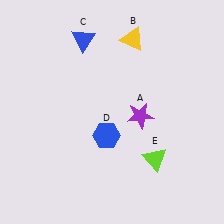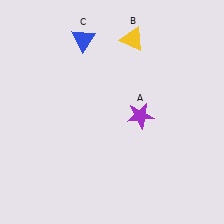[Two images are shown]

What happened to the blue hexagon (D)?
The blue hexagon (D) was removed in Image 2. It was in the bottom-left area of Image 1.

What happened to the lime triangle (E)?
The lime triangle (E) was removed in Image 2. It was in the bottom-right area of Image 1.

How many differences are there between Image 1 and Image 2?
There are 2 differences between the two images.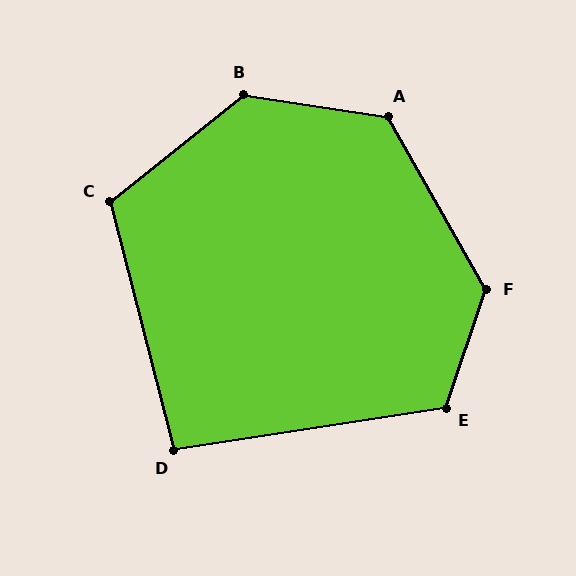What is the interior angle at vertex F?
Approximately 132 degrees (obtuse).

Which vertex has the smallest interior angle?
D, at approximately 96 degrees.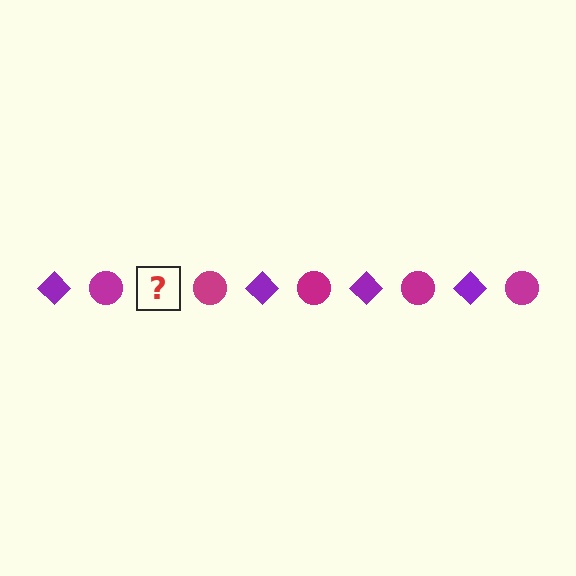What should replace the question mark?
The question mark should be replaced with a purple diamond.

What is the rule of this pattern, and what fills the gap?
The rule is that the pattern alternates between purple diamond and magenta circle. The gap should be filled with a purple diamond.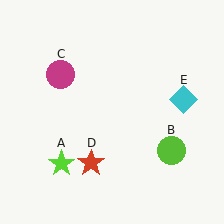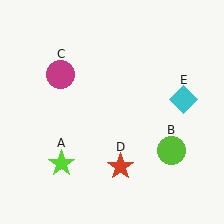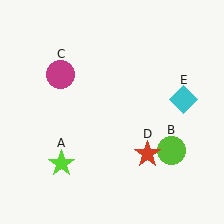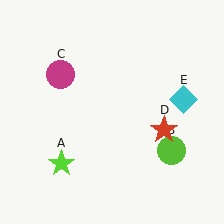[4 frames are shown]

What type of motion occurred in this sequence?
The red star (object D) rotated counterclockwise around the center of the scene.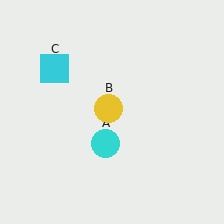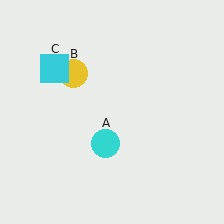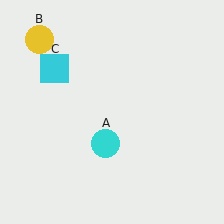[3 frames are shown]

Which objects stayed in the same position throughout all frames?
Cyan circle (object A) and cyan square (object C) remained stationary.